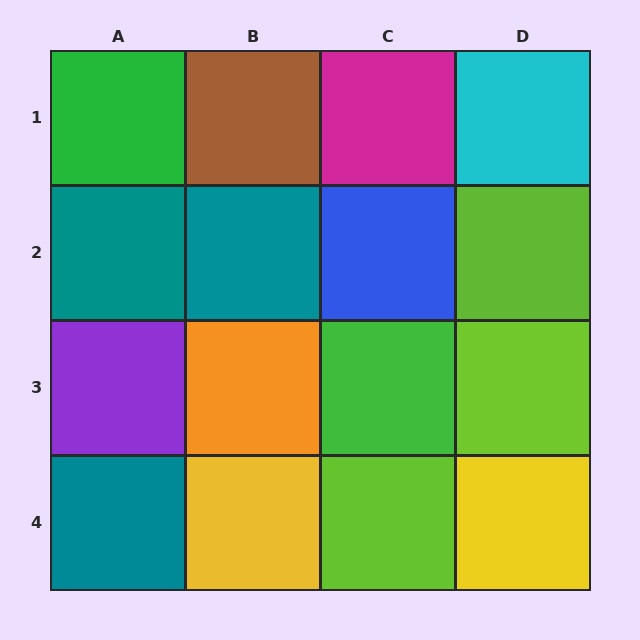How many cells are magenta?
1 cell is magenta.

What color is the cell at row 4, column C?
Lime.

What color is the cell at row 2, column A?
Teal.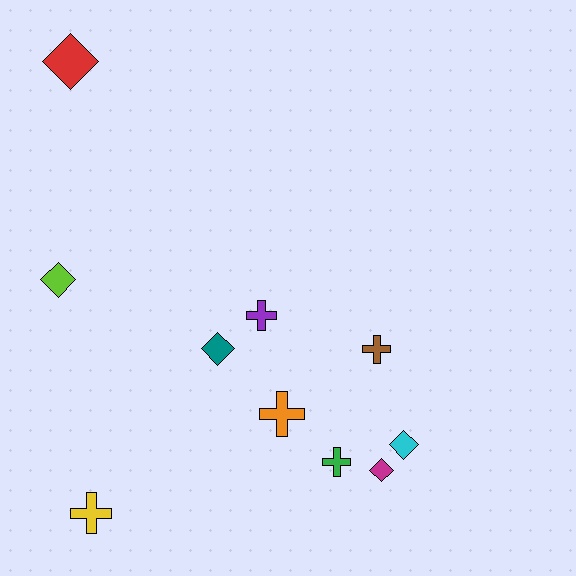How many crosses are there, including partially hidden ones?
There are 5 crosses.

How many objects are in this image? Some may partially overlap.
There are 10 objects.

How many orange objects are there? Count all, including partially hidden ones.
There is 1 orange object.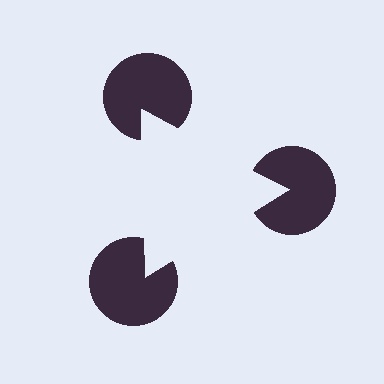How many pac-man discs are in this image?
There are 3 — one at each vertex of the illusory triangle.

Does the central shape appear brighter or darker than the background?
It typically appears slightly brighter than the background, even though no actual brightness change is drawn.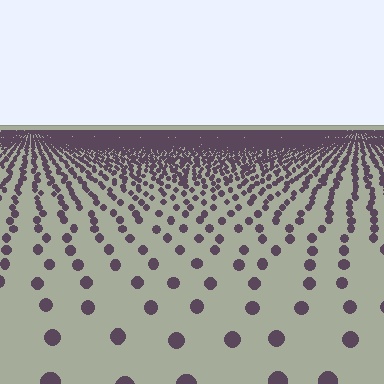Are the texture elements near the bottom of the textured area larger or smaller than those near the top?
Larger. Near the bottom, elements are closer to the viewer and appear at a bigger on-screen size.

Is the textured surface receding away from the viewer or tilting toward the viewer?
The surface is receding away from the viewer. Texture elements get smaller and denser toward the top.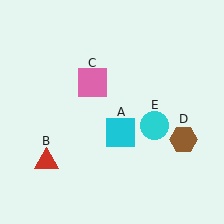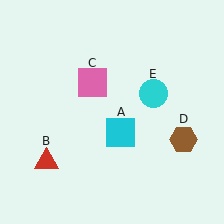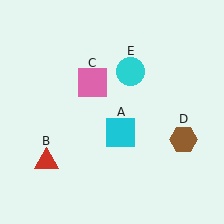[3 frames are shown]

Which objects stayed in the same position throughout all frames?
Cyan square (object A) and red triangle (object B) and pink square (object C) and brown hexagon (object D) remained stationary.